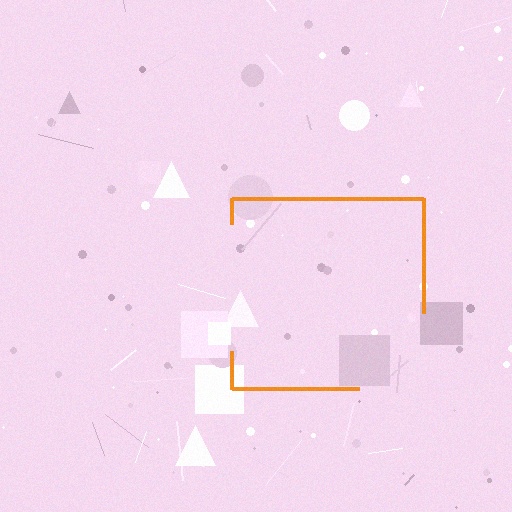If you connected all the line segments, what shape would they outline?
They would outline a square.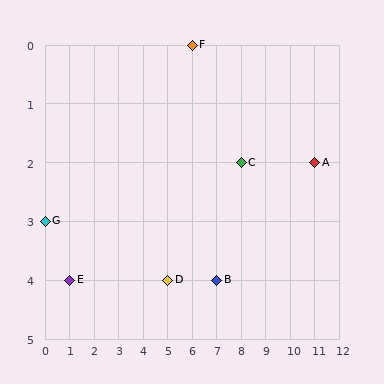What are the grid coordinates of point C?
Point C is at grid coordinates (8, 2).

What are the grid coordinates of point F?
Point F is at grid coordinates (6, 0).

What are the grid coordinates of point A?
Point A is at grid coordinates (11, 2).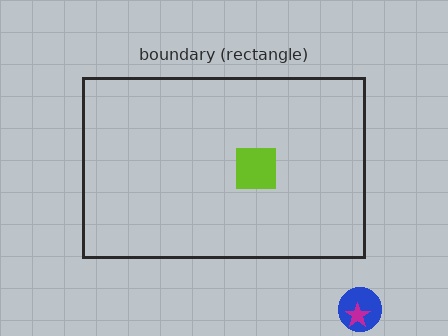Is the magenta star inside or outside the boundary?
Outside.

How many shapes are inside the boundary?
1 inside, 2 outside.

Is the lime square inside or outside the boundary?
Inside.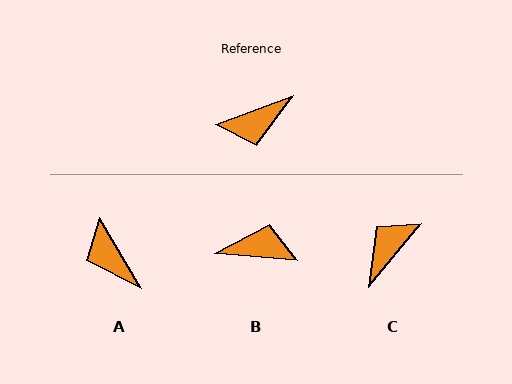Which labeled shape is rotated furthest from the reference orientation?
B, about 155 degrees away.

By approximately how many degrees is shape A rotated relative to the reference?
Approximately 80 degrees clockwise.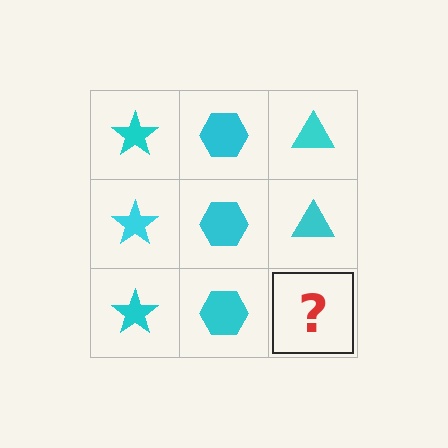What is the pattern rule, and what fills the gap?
The rule is that each column has a consistent shape. The gap should be filled with a cyan triangle.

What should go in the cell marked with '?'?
The missing cell should contain a cyan triangle.